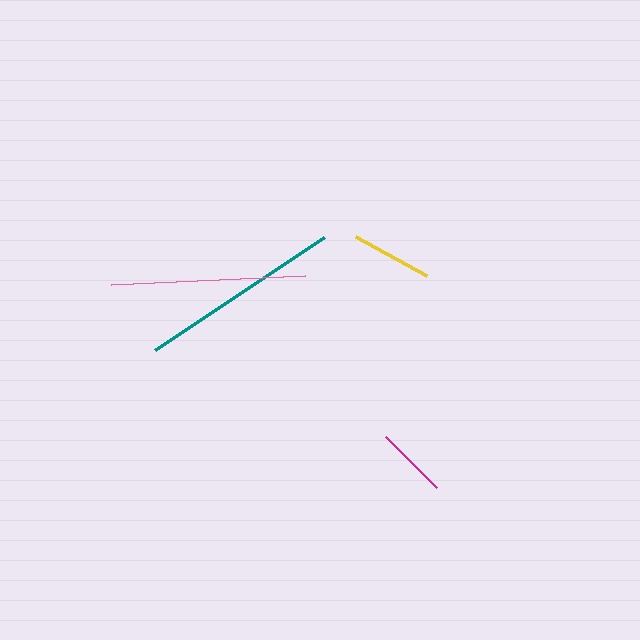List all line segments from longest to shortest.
From longest to shortest: teal, pink, yellow, magenta.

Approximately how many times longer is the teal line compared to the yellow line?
The teal line is approximately 2.5 times the length of the yellow line.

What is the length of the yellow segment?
The yellow segment is approximately 81 pixels long.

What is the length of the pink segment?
The pink segment is approximately 195 pixels long.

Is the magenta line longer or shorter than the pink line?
The pink line is longer than the magenta line.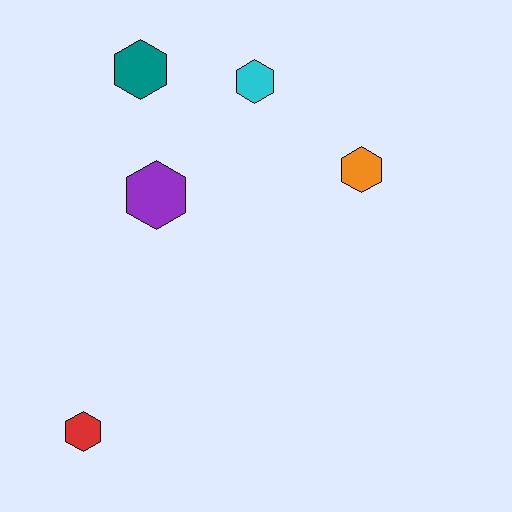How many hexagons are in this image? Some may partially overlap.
There are 5 hexagons.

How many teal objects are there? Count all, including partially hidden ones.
There is 1 teal object.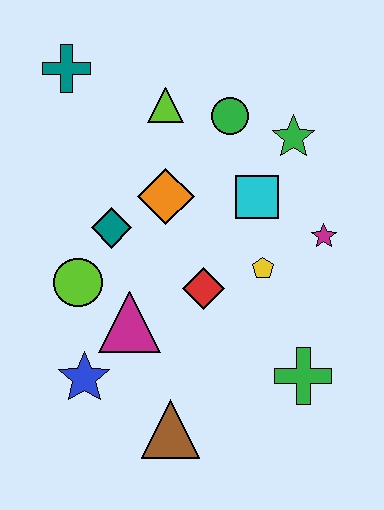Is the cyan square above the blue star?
Yes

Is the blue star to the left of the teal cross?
No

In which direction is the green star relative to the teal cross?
The green star is to the right of the teal cross.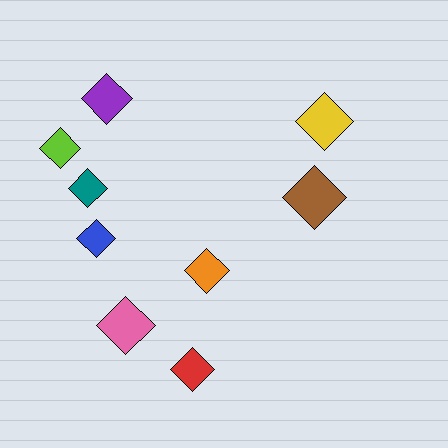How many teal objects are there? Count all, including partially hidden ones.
There is 1 teal object.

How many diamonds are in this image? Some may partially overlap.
There are 9 diamonds.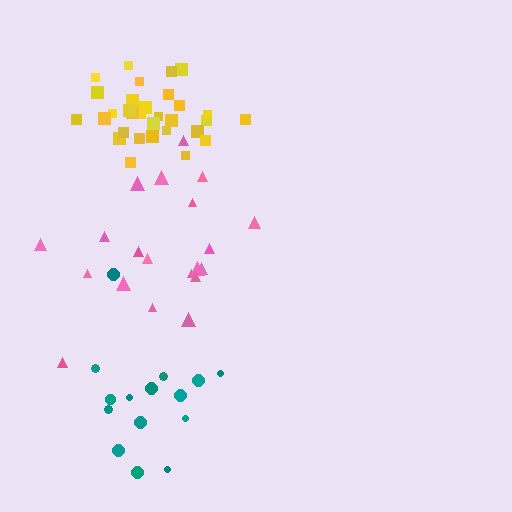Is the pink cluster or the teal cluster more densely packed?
Teal.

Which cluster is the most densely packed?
Yellow.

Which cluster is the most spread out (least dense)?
Pink.